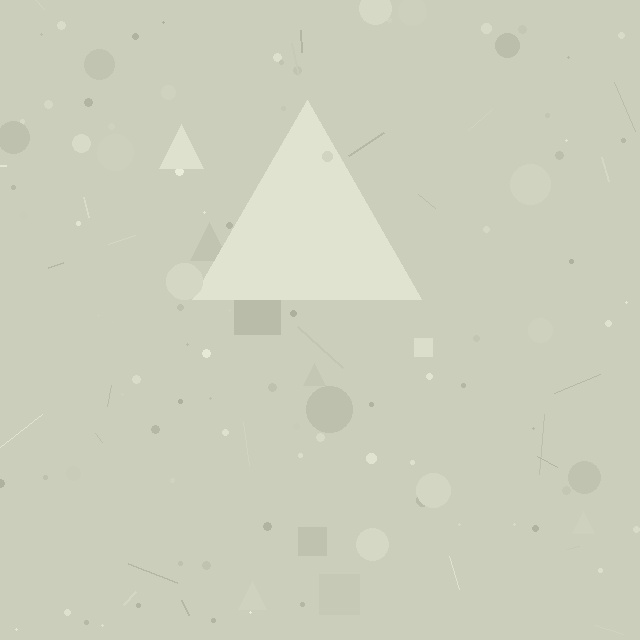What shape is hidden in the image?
A triangle is hidden in the image.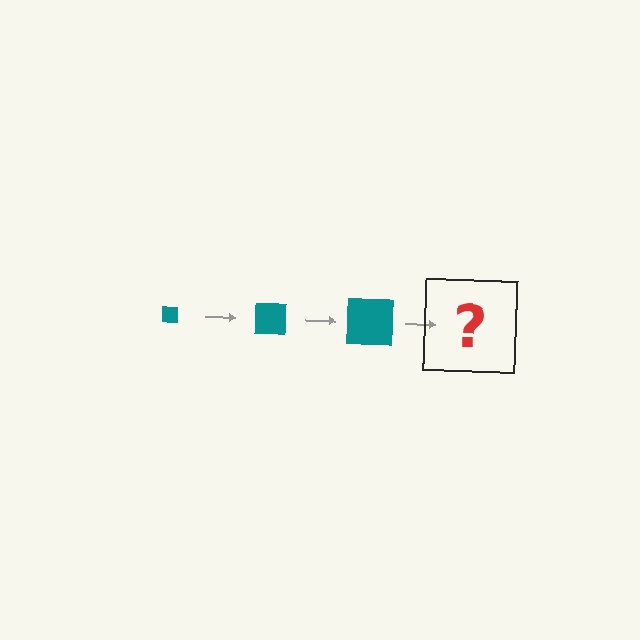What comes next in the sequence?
The next element should be a teal square, larger than the previous one.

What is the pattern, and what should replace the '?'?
The pattern is that the square gets progressively larger each step. The '?' should be a teal square, larger than the previous one.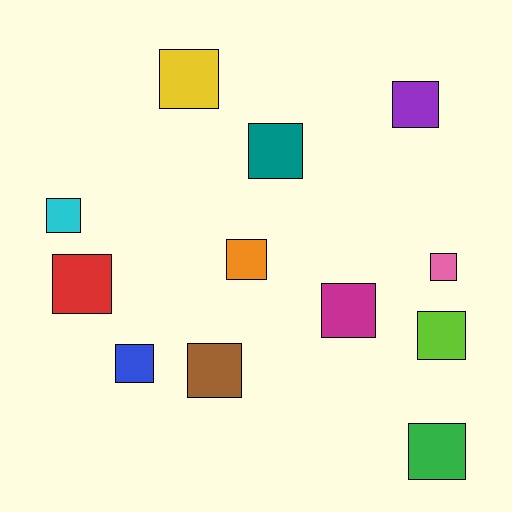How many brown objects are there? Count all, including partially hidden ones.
There is 1 brown object.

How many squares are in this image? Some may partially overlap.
There are 12 squares.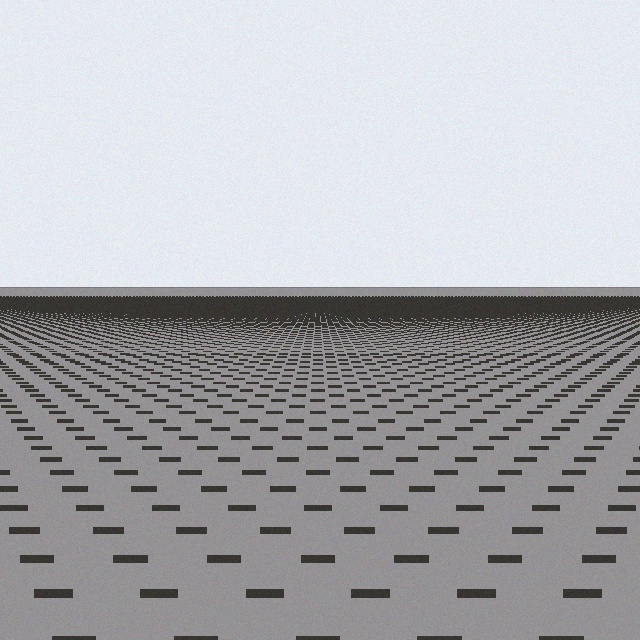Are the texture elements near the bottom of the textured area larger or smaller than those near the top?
Larger. Near the bottom, elements are closer to the viewer and appear at a bigger on-screen size.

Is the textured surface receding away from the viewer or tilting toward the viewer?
The surface is receding away from the viewer. Texture elements get smaller and denser toward the top.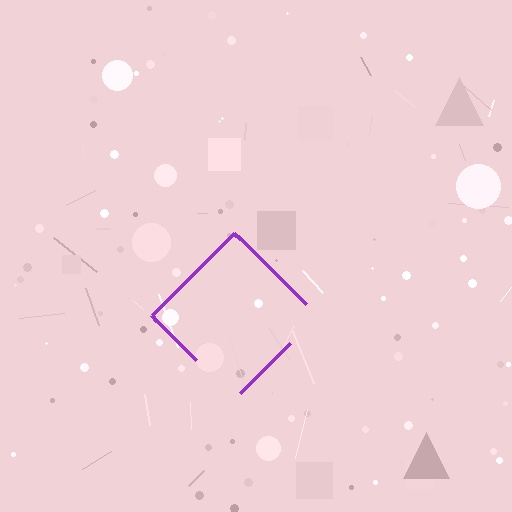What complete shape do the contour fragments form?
The contour fragments form a diamond.